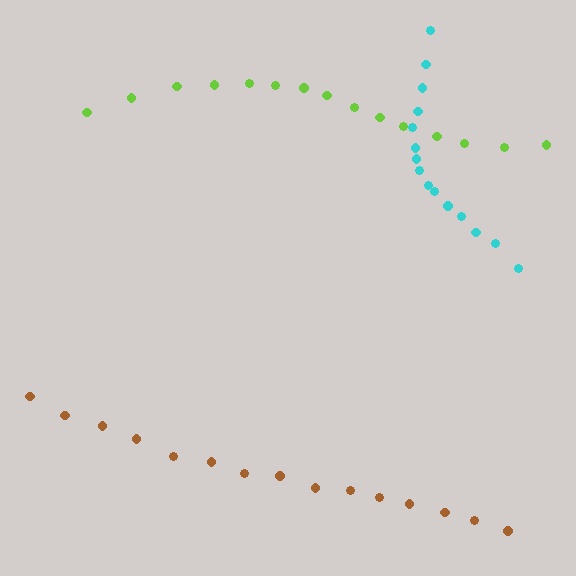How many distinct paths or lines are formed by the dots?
There are 3 distinct paths.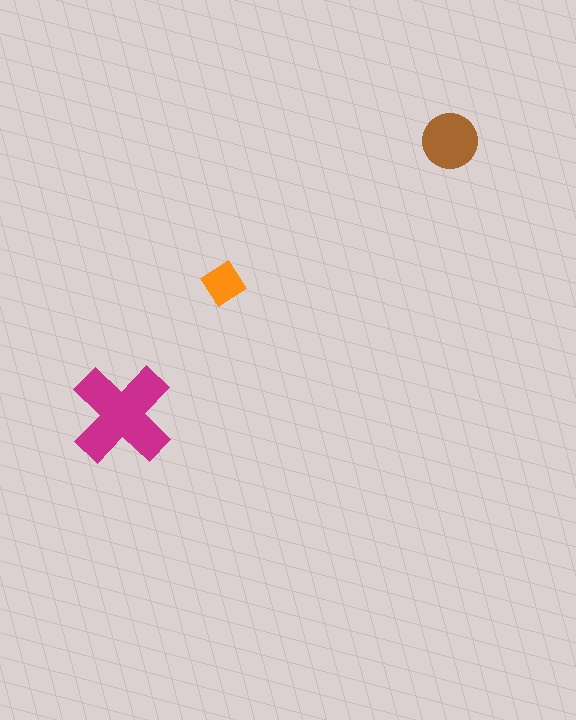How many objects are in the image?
There are 3 objects in the image.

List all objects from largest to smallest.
The magenta cross, the brown circle, the orange diamond.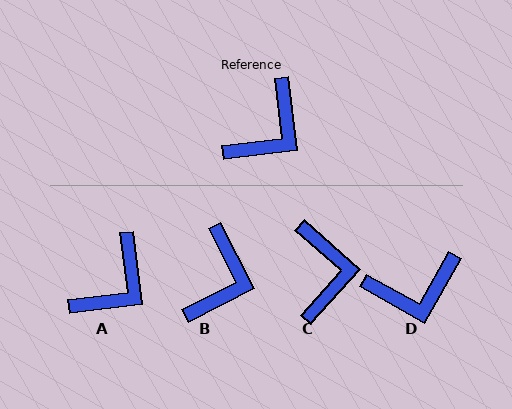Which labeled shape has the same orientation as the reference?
A.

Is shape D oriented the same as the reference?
No, it is off by about 36 degrees.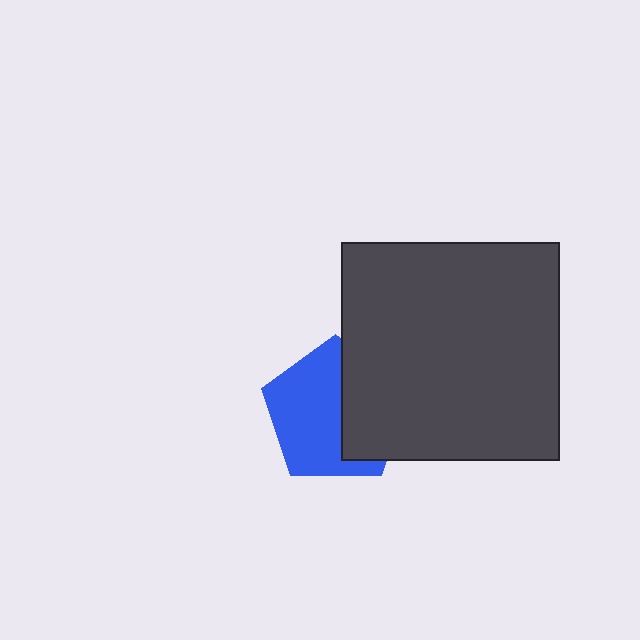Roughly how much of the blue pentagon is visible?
About half of it is visible (roughly 60%).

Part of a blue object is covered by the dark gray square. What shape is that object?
It is a pentagon.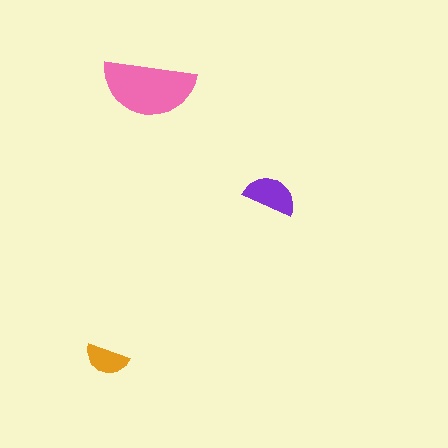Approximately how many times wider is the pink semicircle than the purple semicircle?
About 1.5 times wider.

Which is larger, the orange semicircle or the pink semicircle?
The pink one.